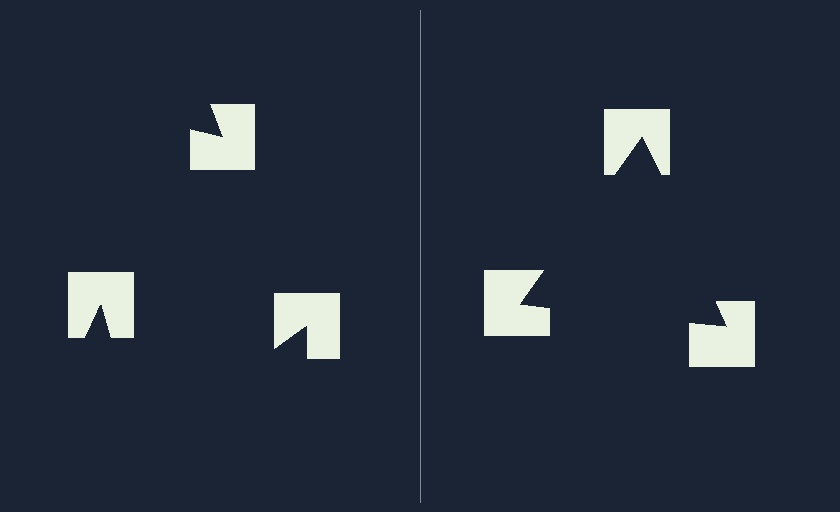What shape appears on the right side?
An illusory triangle.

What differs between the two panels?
The notched squares are positioned identically on both sides; only the wedge orientations differ. On the right they align to a triangle; on the left they are misaligned.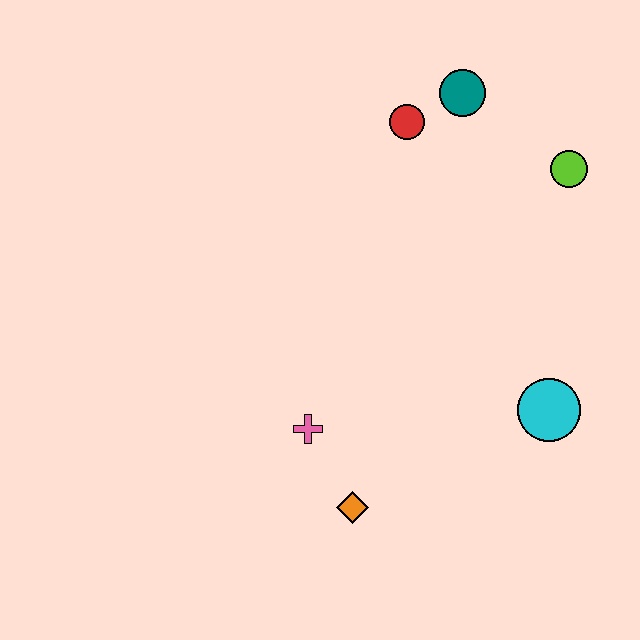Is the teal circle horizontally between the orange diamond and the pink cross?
No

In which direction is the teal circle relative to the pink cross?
The teal circle is above the pink cross.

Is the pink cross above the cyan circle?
No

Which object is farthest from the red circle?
The orange diamond is farthest from the red circle.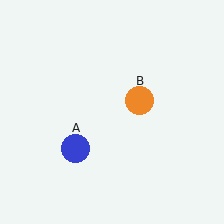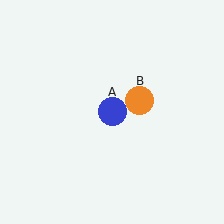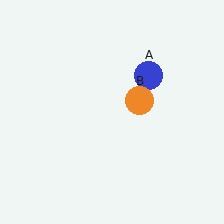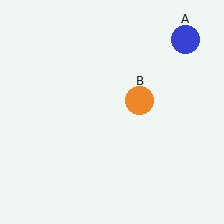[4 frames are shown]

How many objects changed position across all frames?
1 object changed position: blue circle (object A).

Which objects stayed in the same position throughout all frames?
Orange circle (object B) remained stationary.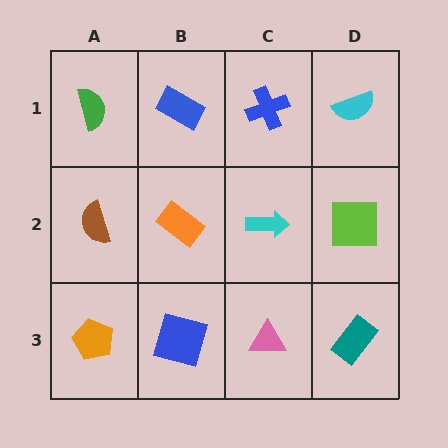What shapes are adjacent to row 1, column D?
A lime square (row 2, column D), a blue cross (row 1, column C).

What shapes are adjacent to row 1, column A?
A brown semicircle (row 2, column A), a blue rectangle (row 1, column B).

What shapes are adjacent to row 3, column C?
A cyan arrow (row 2, column C), a blue square (row 3, column B), a teal rectangle (row 3, column D).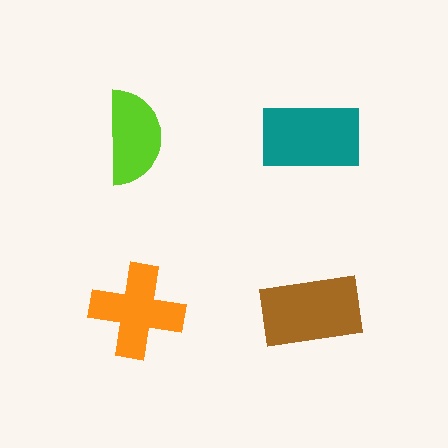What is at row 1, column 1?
A lime semicircle.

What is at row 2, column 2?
A brown rectangle.